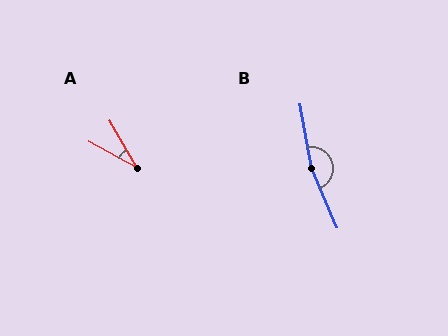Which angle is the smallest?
A, at approximately 31 degrees.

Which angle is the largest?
B, at approximately 167 degrees.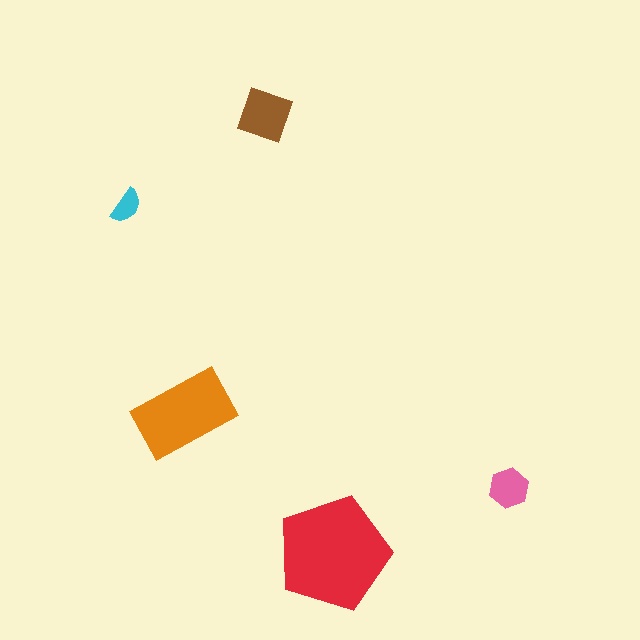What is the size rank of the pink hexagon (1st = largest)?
4th.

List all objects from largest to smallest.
The red pentagon, the orange rectangle, the brown square, the pink hexagon, the cyan semicircle.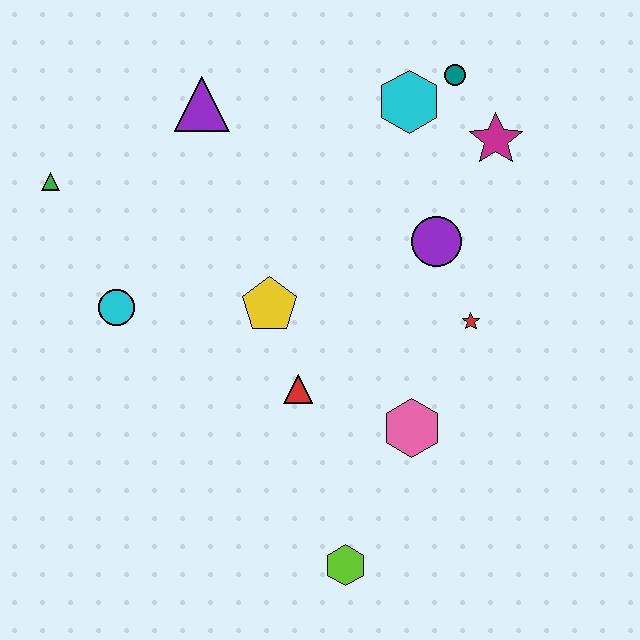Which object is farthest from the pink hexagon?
The green triangle is farthest from the pink hexagon.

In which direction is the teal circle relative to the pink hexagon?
The teal circle is above the pink hexagon.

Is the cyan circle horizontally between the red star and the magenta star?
No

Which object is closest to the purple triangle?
The green triangle is closest to the purple triangle.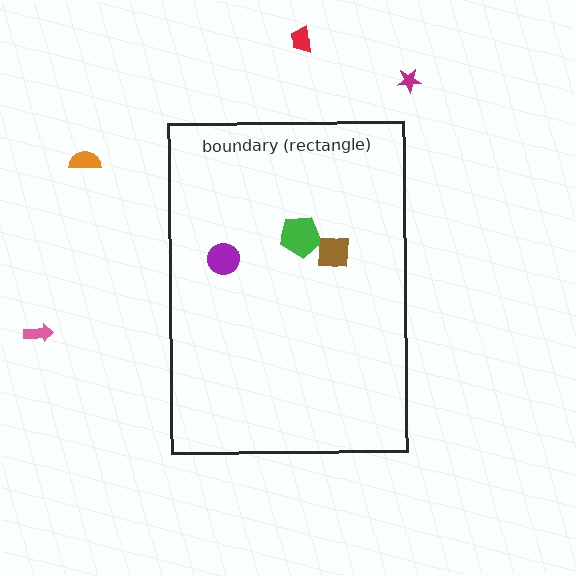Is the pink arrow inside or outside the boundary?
Outside.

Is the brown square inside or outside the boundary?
Inside.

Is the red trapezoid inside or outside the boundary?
Outside.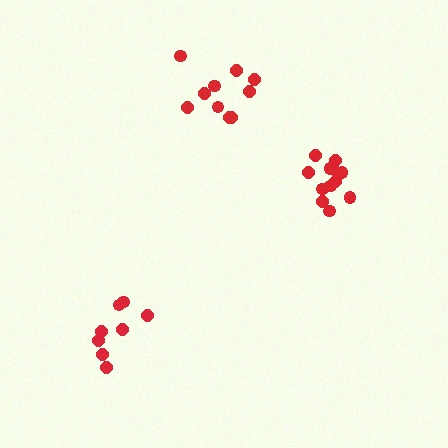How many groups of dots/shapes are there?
There are 3 groups.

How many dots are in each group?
Group 1: 12 dots, Group 2: 10 dots, Group 3: 8 dots (30 total).